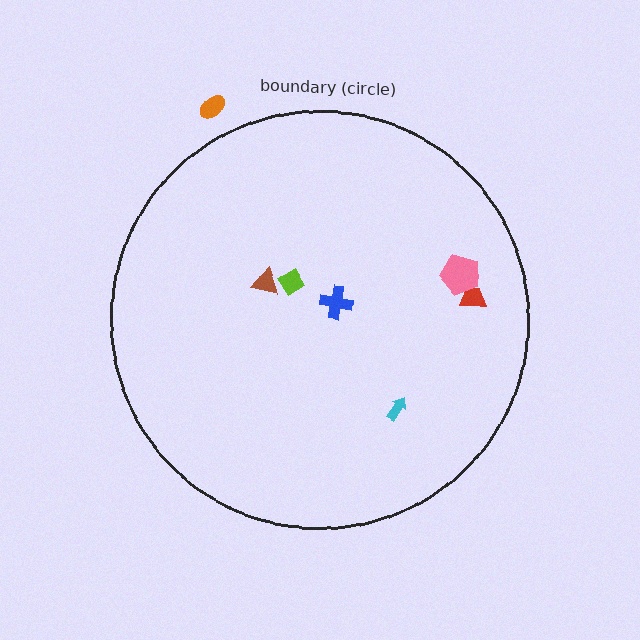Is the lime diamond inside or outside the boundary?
Inside.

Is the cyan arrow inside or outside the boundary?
Inside.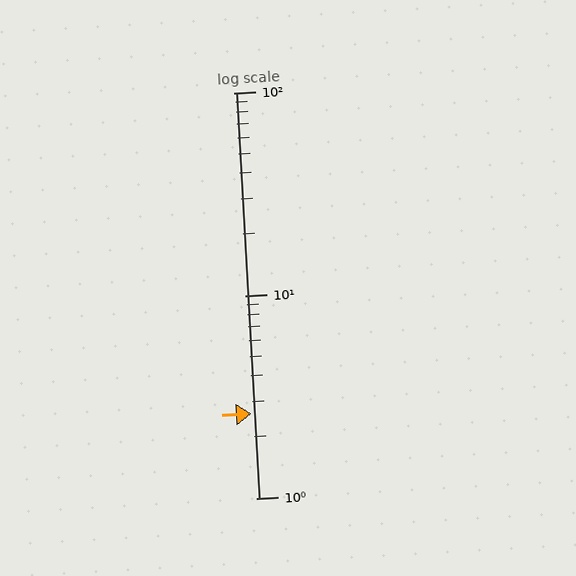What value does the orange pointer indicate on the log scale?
The pointer indicates approximately 2.6.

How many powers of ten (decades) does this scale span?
The scale spans 2 decades, from 1 to 100.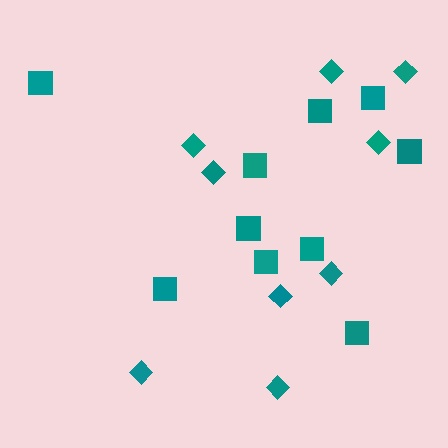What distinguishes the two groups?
There are 2 groups: one group of diamonds (9) and one group of squares (10).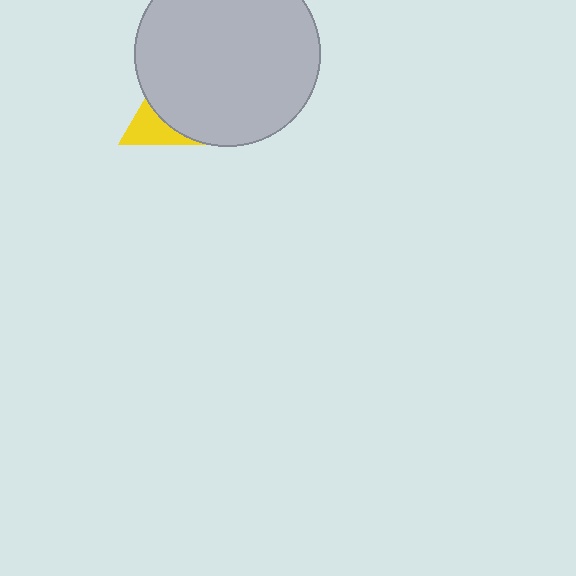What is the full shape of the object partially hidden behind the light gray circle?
The partially hidden object is a yellow triangle.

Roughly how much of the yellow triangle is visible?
About half of it is visible (roughly 46%).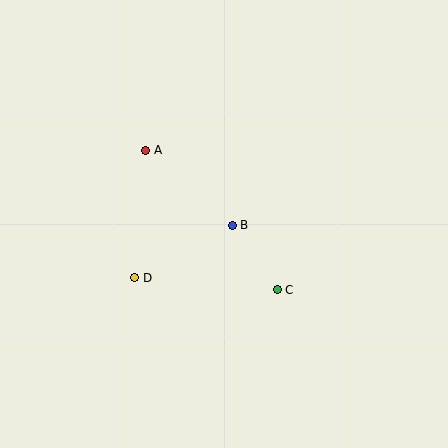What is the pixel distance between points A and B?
The distance between A and B is 114 pixels.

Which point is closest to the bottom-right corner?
Point C is closest to the bottom-right corner.